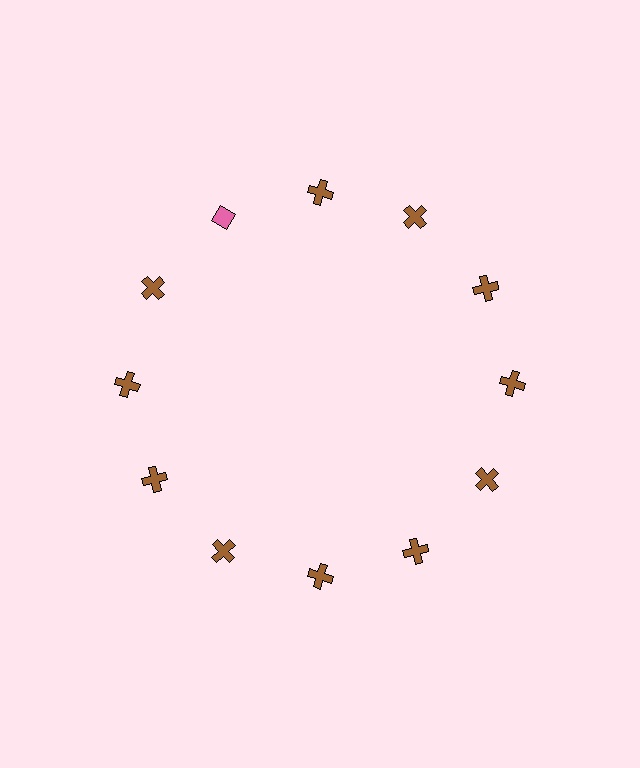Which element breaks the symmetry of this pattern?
The pink diamond at roughly the 11 o'clock position breaks the symmetry. All other shapes are brown crosses.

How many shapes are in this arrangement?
There are 12 shapes arranged in a ring pattern.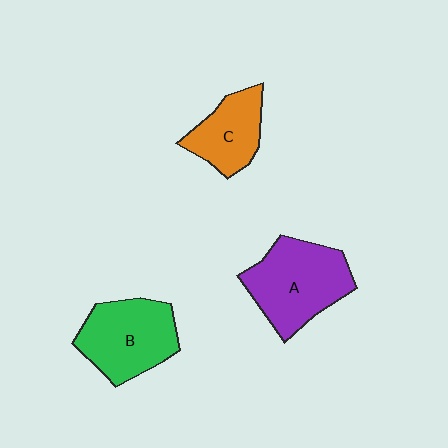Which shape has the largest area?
Shape A (purple).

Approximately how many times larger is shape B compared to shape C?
Approximately 1.4 times.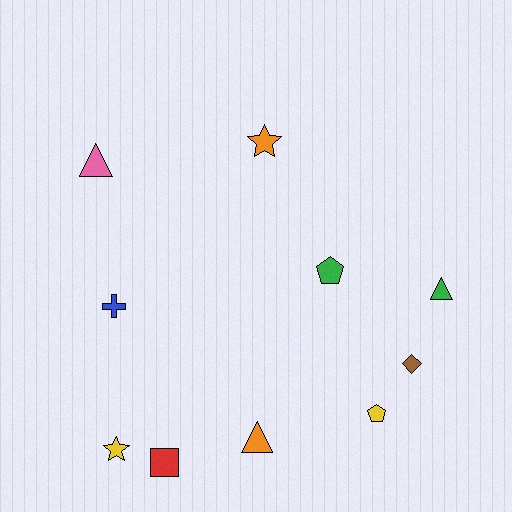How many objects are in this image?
There are 10 objects.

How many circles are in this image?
There are no circles.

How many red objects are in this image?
There is 1 red object.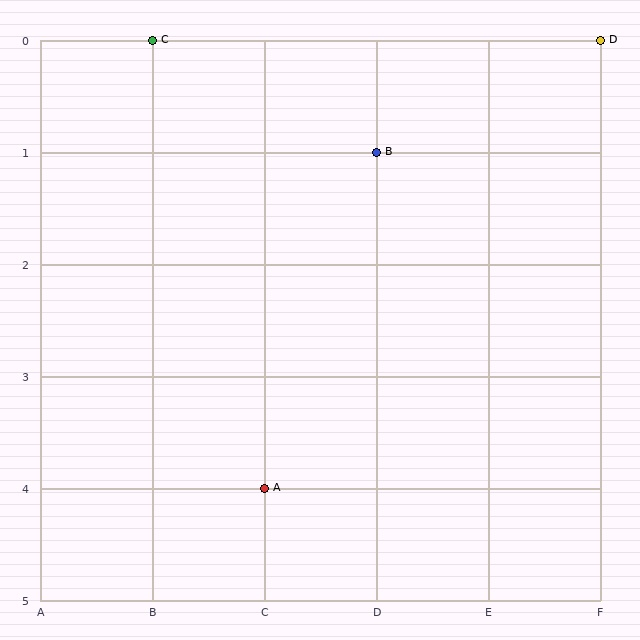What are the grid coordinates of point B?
Point B is at grid coordinates (D, 1).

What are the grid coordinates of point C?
Point C is at grid coordinates (B, 0).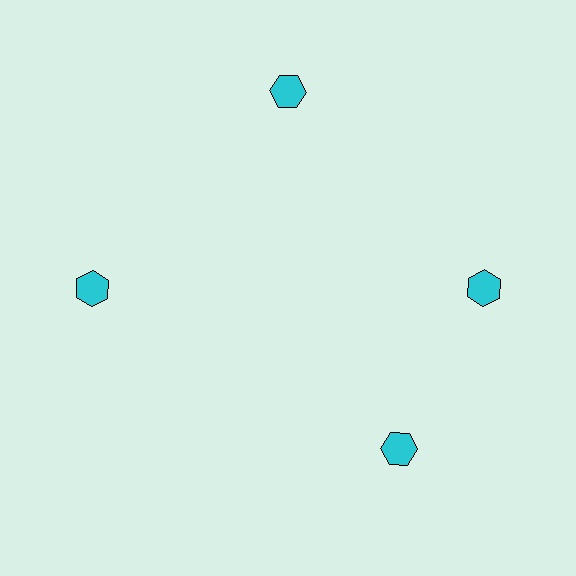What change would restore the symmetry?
The symmetry would be restored by rotating it back into even spacing with its neighbors so that all 4 hexagons sit at equal angles and equal distance from the center.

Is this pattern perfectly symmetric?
No. The 4 cyan hexagons are arranged in a ring, but one element near the 6 o'clock position is rotated out of alignment along the ring, breaking the 4-fold rotational symmetry.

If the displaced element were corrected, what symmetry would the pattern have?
It would have 4-fold rotational symmetry — the pattern would map onto itself every 90 degrees.